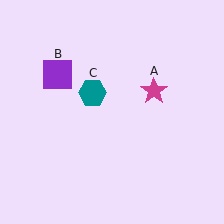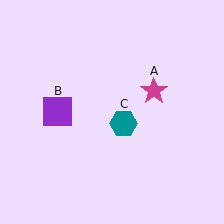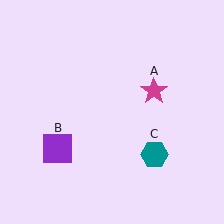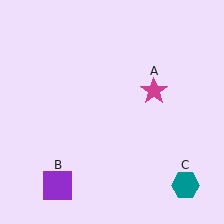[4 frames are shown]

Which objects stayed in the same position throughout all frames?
Magenta star (object A) remained stationary.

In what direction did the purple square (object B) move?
The purple square (object B) moved down.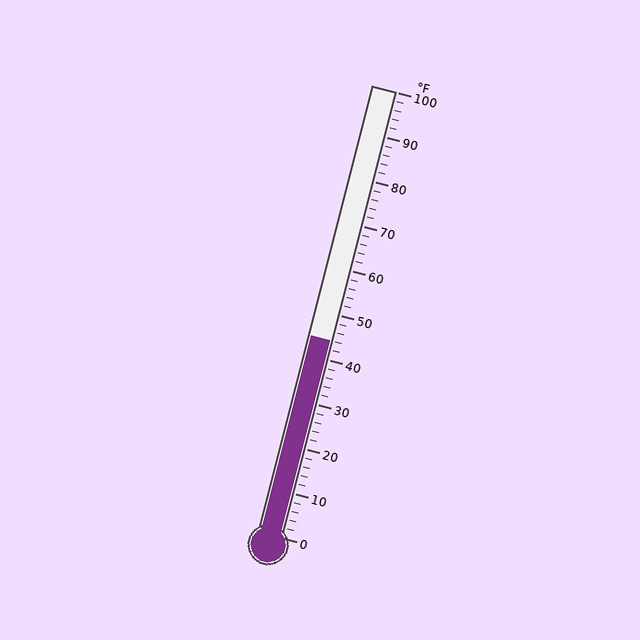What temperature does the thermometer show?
The thermometer shows approximately 44°F.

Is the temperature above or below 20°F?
The temperature is above 20°F.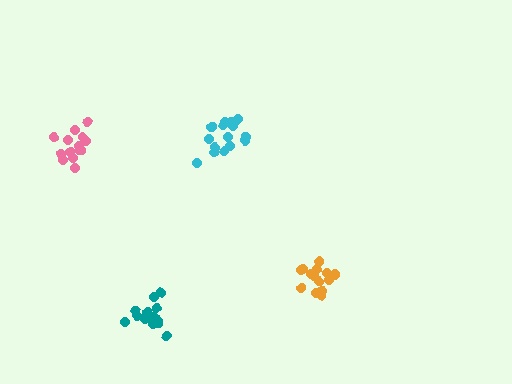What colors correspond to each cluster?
The clusters are colored: cyan, pink, orange, teal.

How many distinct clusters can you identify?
There are 4 distinct clusters.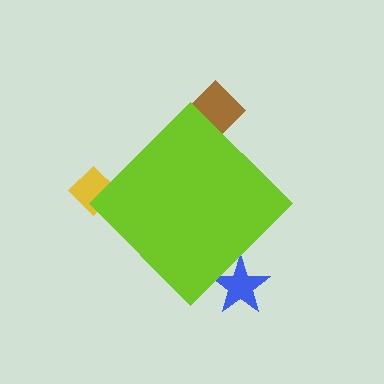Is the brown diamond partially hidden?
Yes, the brown diamond is partially hidden behind the lime diamond.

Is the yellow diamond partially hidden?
Yes, the yellow diamond is partially hidden behind the lime diamond.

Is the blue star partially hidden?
Yes, the blue star is partially hidden behind the lime diamond.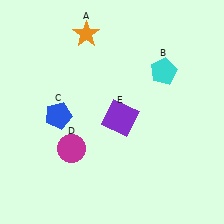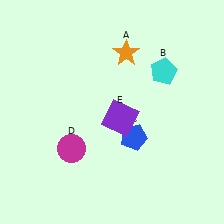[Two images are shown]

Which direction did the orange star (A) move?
The orange star (A) moved right.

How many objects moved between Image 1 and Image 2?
2 objects moved between the two images.